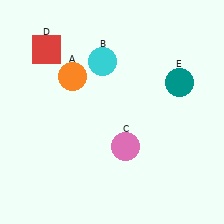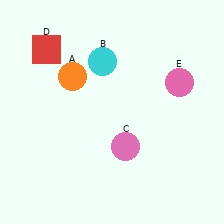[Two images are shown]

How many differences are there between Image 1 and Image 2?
There is 1 difference between the two images.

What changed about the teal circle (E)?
In Image 1, E is teal. In Image 2, it changed to pink.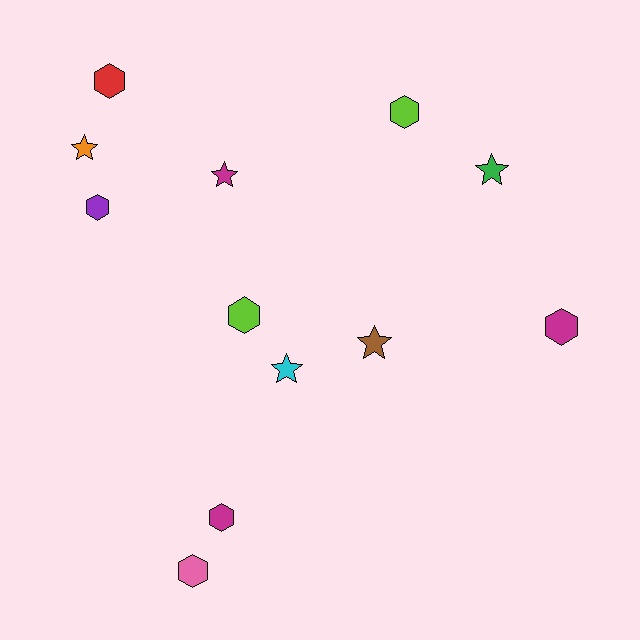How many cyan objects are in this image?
There is 1 cyan object.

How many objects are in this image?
There are 12 objects.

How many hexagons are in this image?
There are 7 hexagons.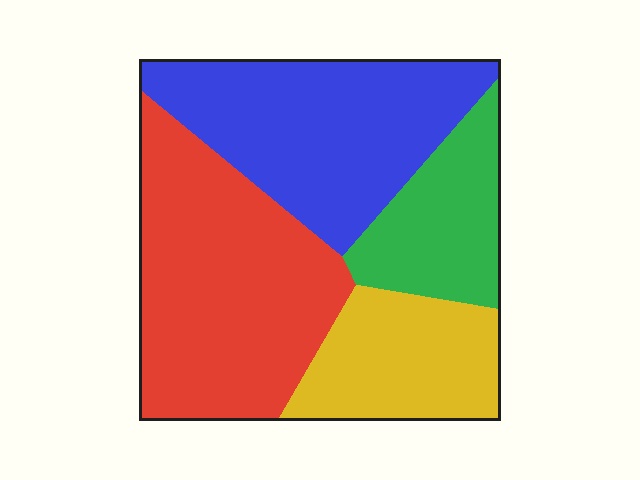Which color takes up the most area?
Red, at roughly 35%.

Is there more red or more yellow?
Red.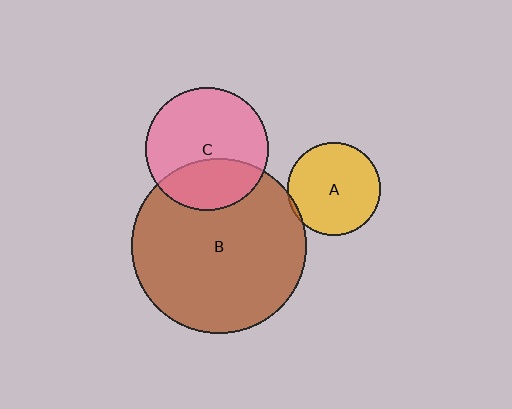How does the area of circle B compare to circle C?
Approximately 2.0 times.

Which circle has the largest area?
Circle B (brown).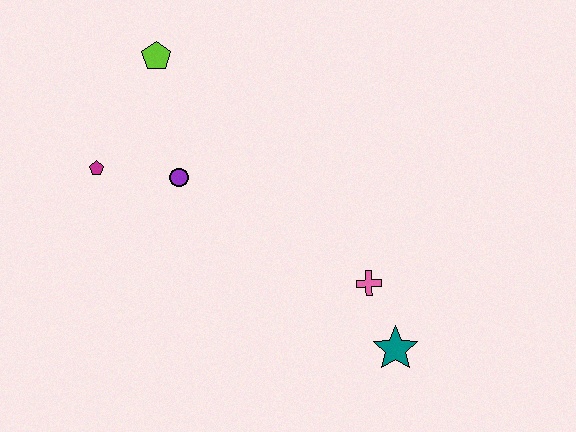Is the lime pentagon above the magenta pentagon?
Yes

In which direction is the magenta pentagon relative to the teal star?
The magenta pentagon is to the left of the teal star.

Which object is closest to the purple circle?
The magenta pentagon is closest to the purple circle.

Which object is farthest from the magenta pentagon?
The teal star is farthest from the magenta pentagon.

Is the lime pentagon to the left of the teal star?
Yes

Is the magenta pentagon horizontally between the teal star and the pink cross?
No